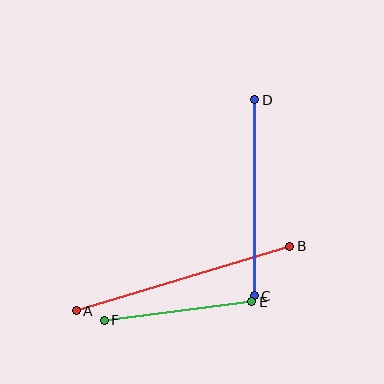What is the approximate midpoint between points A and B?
The midpoint is at approximately (183, 278) pixels.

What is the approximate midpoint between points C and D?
The midpoint is at approximately (255, 198) pixels.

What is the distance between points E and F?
The distance is approximately 149 pixels.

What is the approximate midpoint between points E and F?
The midpoint is at approximately (178, 311) pixels.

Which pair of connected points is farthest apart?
Points A and B are farthest apart.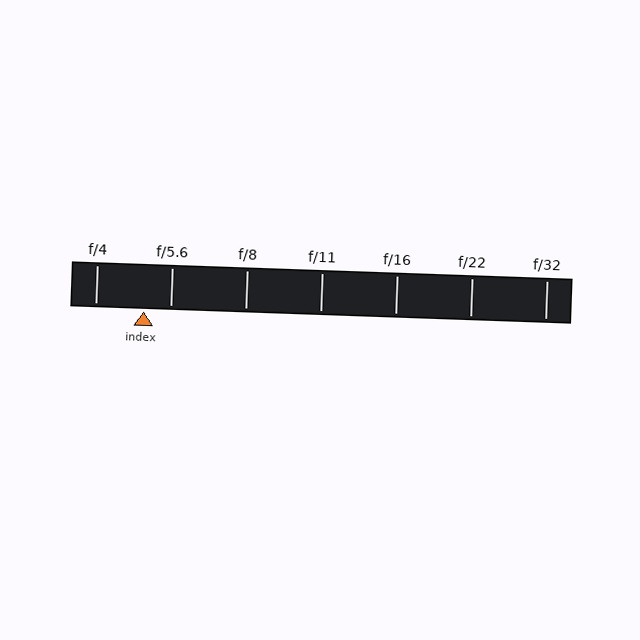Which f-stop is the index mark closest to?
The index mark is closest to f/5.6.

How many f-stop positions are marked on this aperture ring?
There are 7 f-stop positions marked.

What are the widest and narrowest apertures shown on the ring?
The widest aperture shown is f/4 and the narrowest is f/32.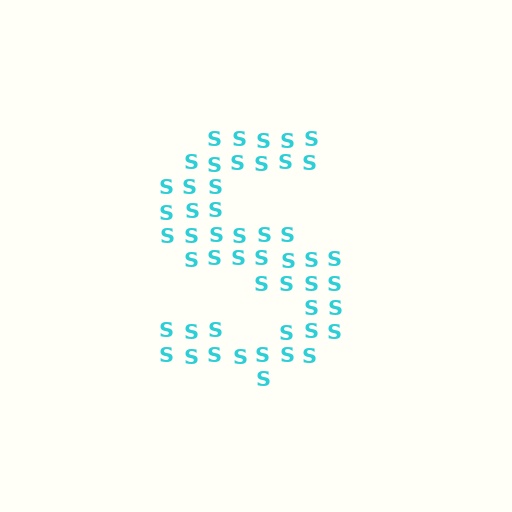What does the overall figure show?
The overall figure shows the letter S.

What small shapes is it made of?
It is made of small letter S's.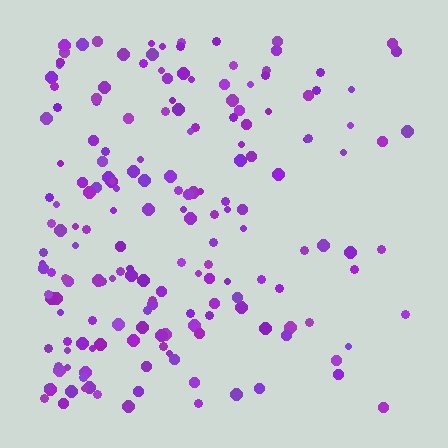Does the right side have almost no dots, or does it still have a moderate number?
Still a moderate number, just noticeably fewer than the left.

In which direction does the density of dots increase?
From right to left, with the left side densest.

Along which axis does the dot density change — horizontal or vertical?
Horizontal.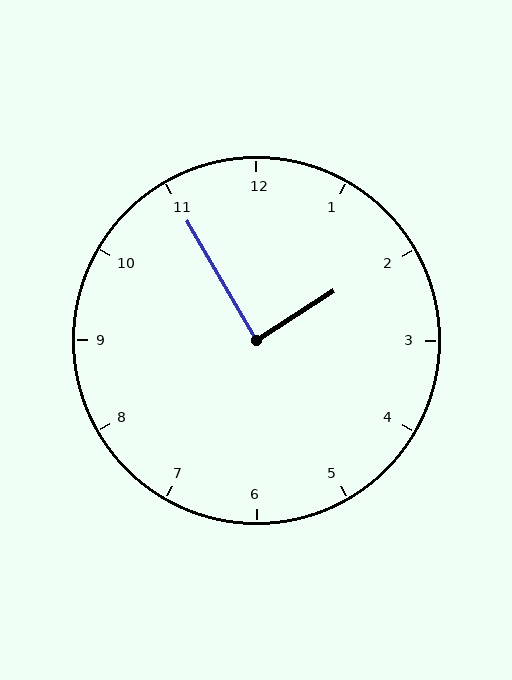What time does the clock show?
1:55.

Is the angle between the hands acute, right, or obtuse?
It is right.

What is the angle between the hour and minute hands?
Approximately 88 degrees.